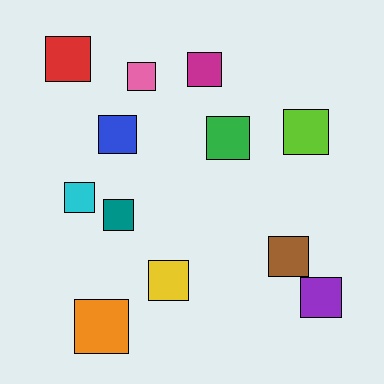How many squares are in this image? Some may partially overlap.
There are 12 squares.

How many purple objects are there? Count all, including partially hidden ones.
There is 1 purple object.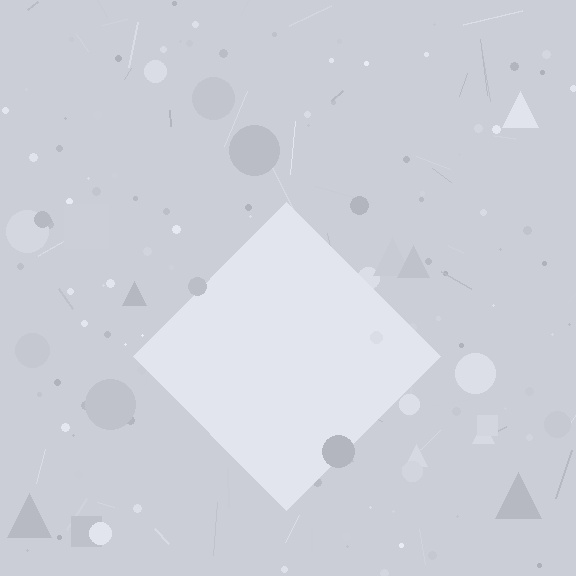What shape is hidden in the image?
A diamond is hidden in the image.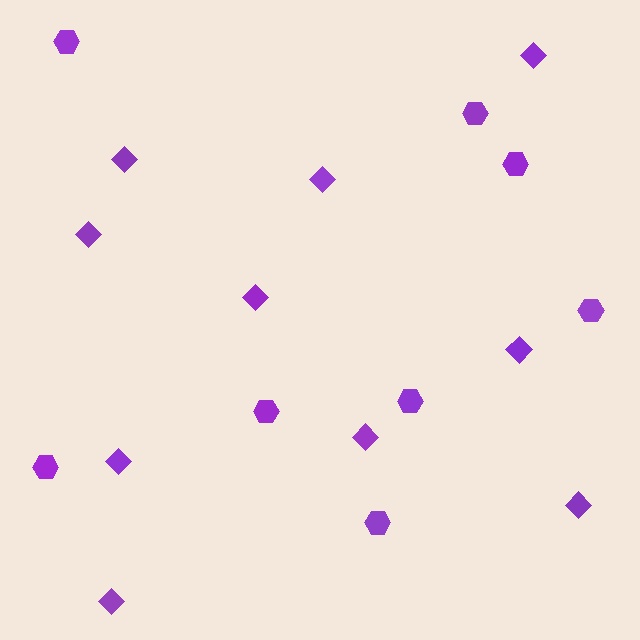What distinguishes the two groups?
There are 2 groups: one group of diamonds (10) and one group of hexagons (8).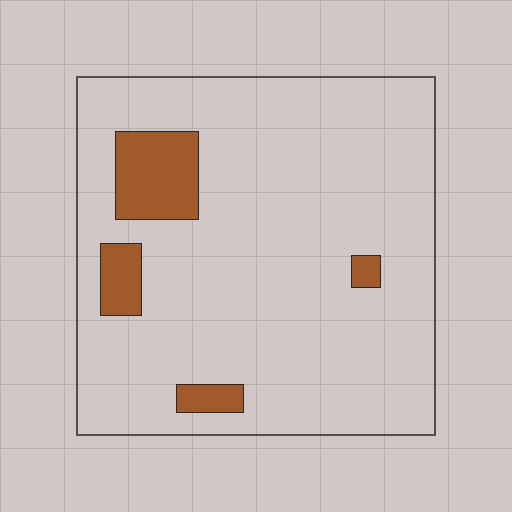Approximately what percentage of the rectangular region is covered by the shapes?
Approximately 10%.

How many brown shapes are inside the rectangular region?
4.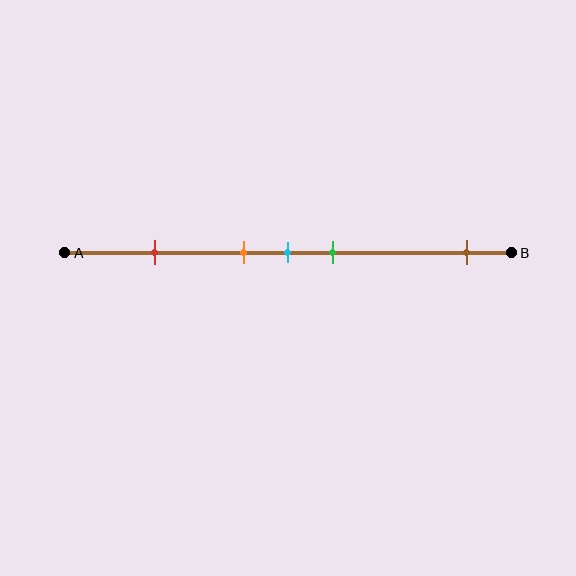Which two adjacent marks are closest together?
The orange and cyan marks are the closest adjacent pair.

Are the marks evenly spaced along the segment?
No, the marks are not evenly spaced.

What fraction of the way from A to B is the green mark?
The green mark is approximately 60% (0.6) of the way from A to B.